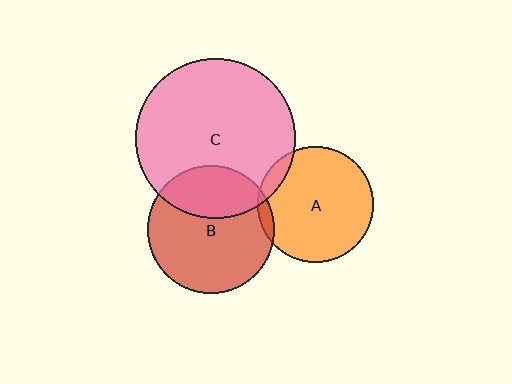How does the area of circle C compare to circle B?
Approximately 1.6 times.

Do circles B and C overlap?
Yes.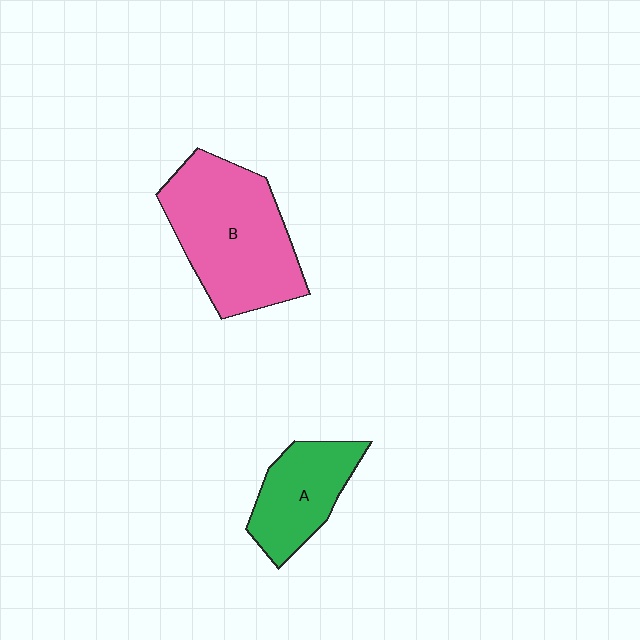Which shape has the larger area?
Shape B (pink).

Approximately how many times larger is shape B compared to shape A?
Approximately 1.8 times.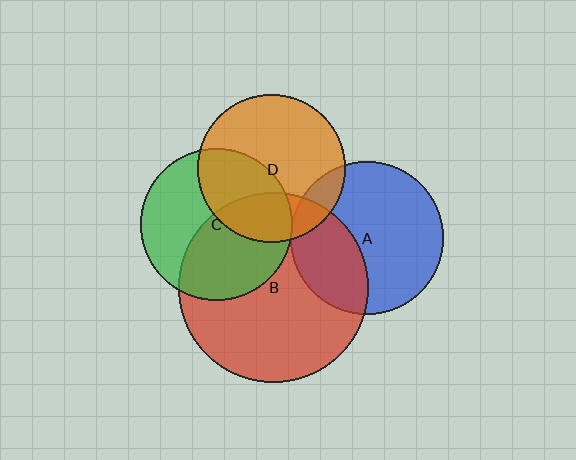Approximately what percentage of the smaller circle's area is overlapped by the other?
Approximately 40%.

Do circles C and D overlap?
Yes.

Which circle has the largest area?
Circle B (red).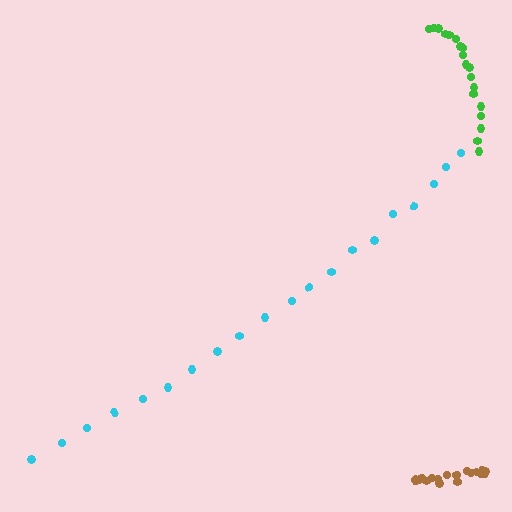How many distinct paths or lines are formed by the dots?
There are 3 distinct paths.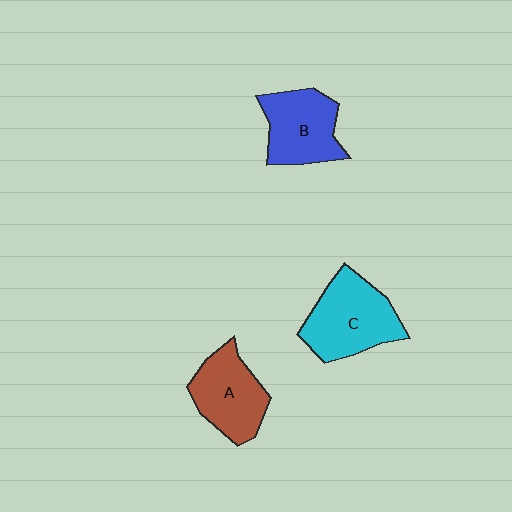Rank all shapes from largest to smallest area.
From largest to smallest: C (cyan), B (blue), A (brown).